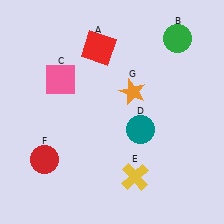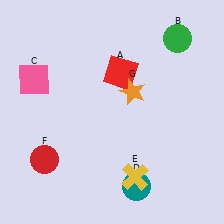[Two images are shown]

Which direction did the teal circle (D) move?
The teal circle (D) moved down.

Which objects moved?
The objects that moved are: the red square (A), the pink square (C), the teal circle (D).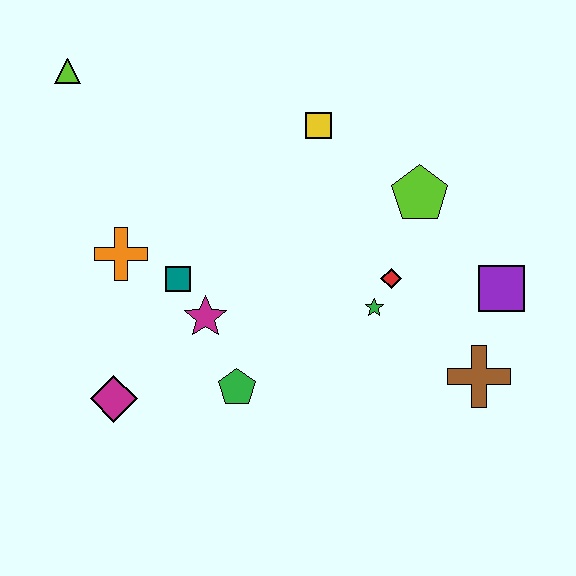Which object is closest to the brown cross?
The purple square is closest to the brown cross.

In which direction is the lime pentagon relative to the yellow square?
The lime pentagon is to the right of the yellow square.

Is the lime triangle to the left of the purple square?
Yes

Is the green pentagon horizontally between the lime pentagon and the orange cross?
Yes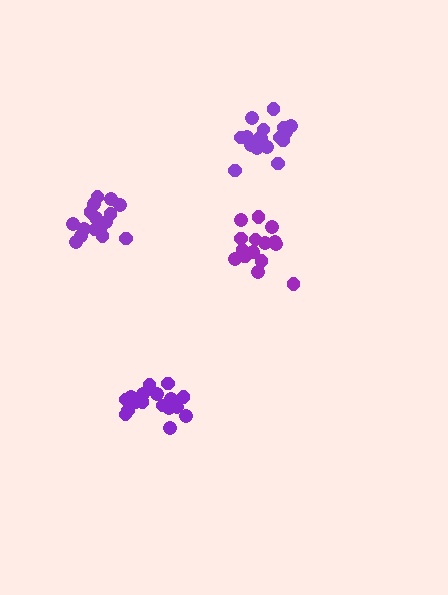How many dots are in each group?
Group 1: 15 dots, Group 2: 16 dots, Group 3: 17 dots, Group 4: 17 dots (65 total).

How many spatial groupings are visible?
There are 4 spatial groupings.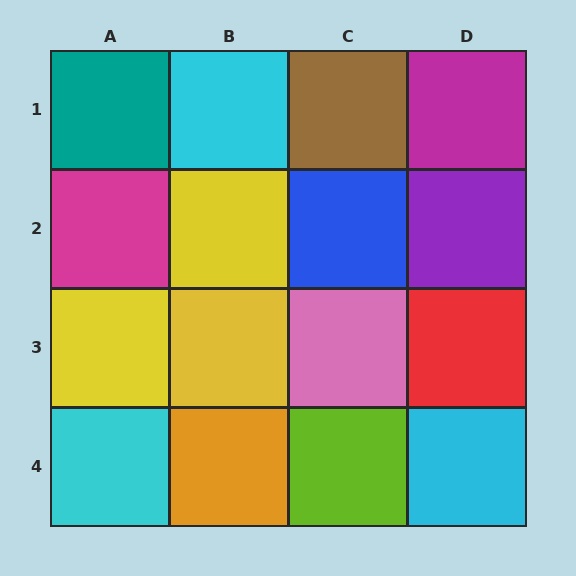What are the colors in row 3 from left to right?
Yellow, yellow, pink, red.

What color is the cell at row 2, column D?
Purple.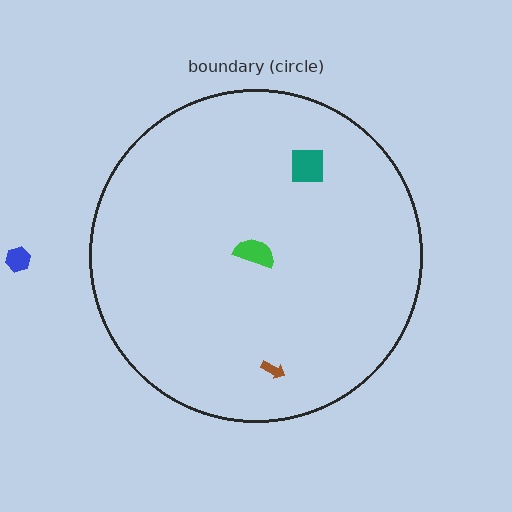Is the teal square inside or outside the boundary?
Inside.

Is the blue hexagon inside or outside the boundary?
Outside.